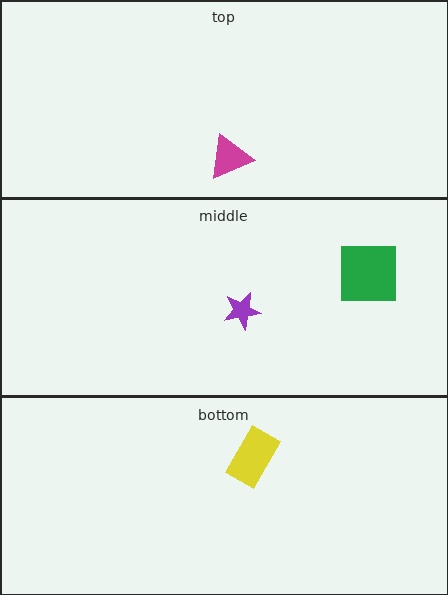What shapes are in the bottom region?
The yellow rectangle.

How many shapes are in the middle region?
2.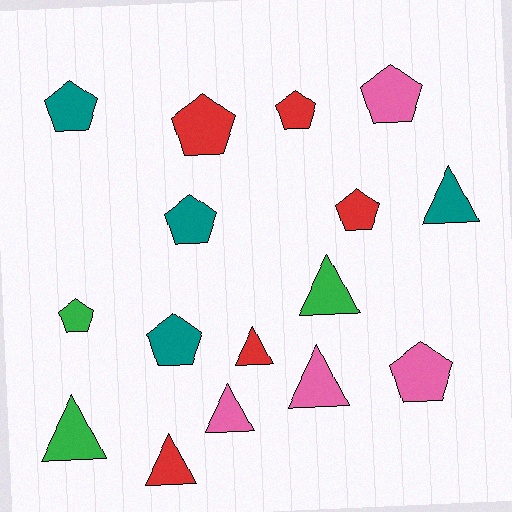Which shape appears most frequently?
Pentagon, with 9 objects.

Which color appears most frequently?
Red, with 5 objects.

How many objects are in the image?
There are 16 objects.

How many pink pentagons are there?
There are 2 pink pentagons.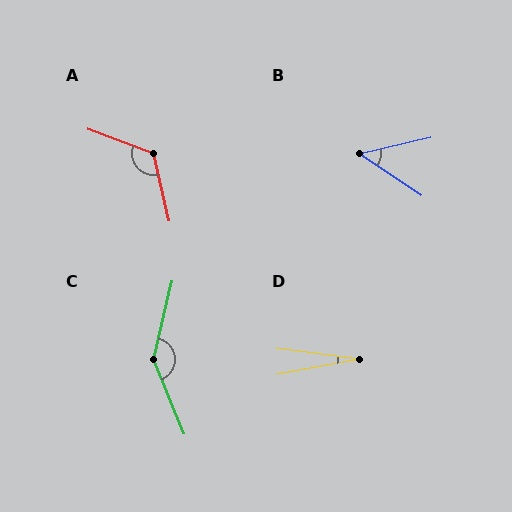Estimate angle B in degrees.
Approximately 47 degrees.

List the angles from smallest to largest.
D (18°), B (47°), A (124°), C (144°).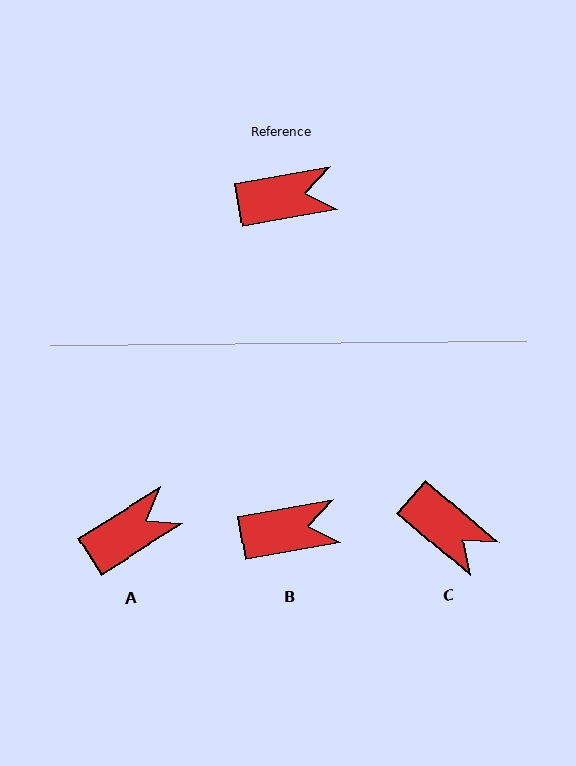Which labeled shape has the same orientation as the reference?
B.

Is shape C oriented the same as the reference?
No, it is off by about 51 degrees.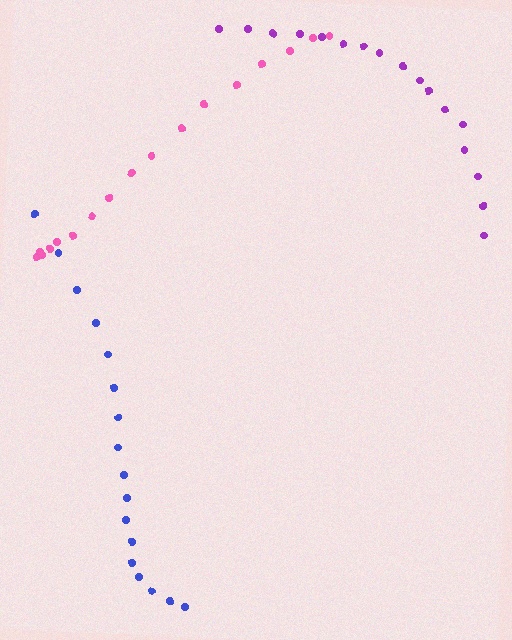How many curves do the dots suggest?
There are 3 distinct paths.